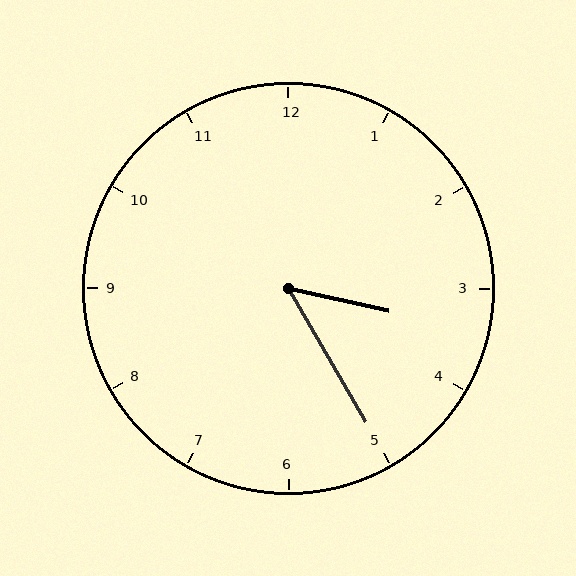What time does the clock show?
3:25.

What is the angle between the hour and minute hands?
Approximately 48 degrees.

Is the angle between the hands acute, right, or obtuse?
It is acute.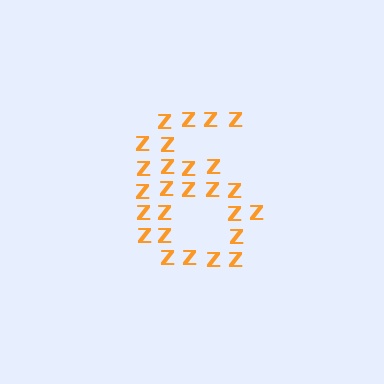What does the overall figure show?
The overall figure shows the digit 6.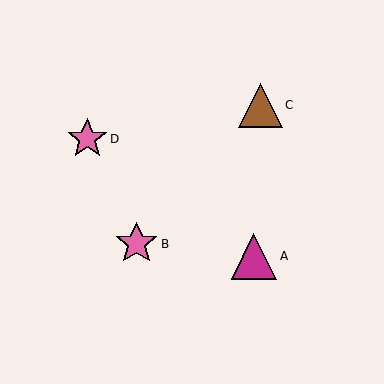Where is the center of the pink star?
The center of the pink star is at (137, 244).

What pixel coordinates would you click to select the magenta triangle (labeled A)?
Click at (254, 256) to select the magenta triangle A.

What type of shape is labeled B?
Shape B is a pink star.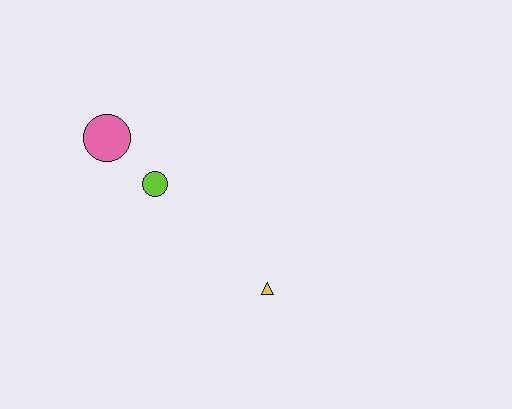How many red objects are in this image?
There are no red objects.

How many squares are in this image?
There are no squares.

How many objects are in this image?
There are 3 objects.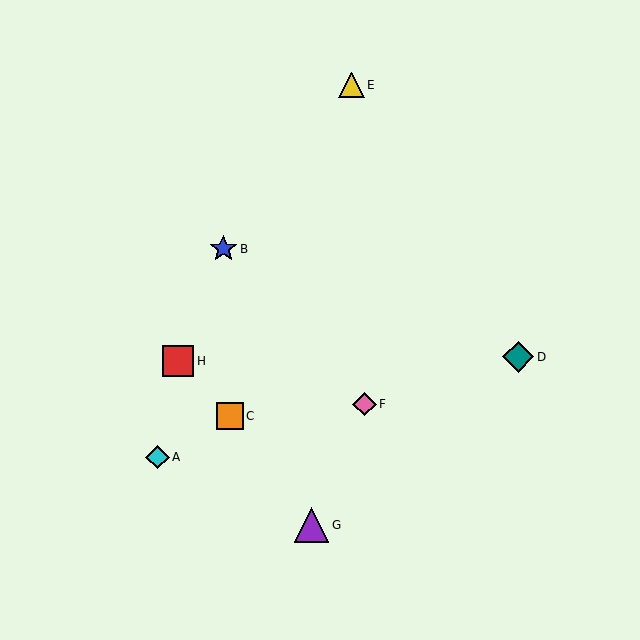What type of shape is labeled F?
Shape F is a pink diamond.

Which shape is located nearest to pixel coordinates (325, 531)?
The purple triangle (labeled G) at (312, 525) is nearest to that location.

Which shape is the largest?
The purple triangle (labeled G) is the largest.